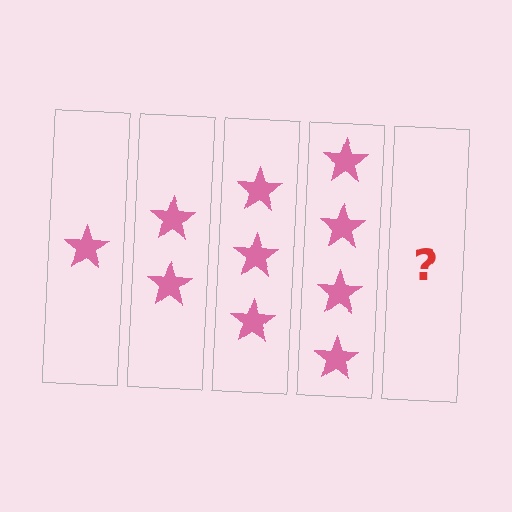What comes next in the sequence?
The next element should be 5 stars.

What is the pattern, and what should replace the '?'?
The pattern is that each step adds one more star. The '?' should be 5 stars.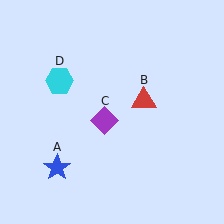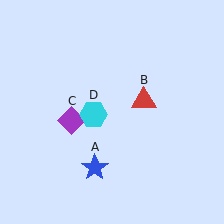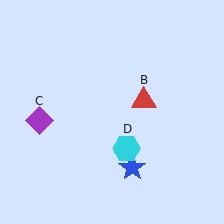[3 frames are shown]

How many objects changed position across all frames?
3 objects changed position: blue star (object A), purple diamond (object C), cyan hexagon (object D).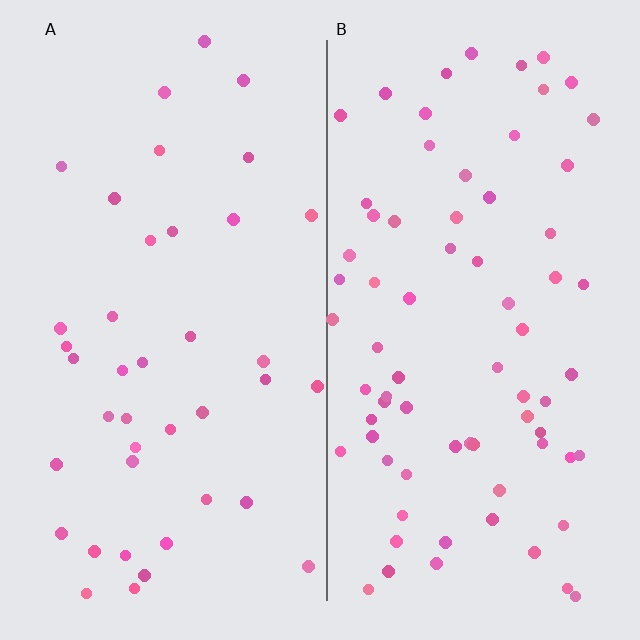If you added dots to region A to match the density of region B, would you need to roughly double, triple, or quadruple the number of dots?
Approximately double.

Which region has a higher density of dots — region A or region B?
B (the right).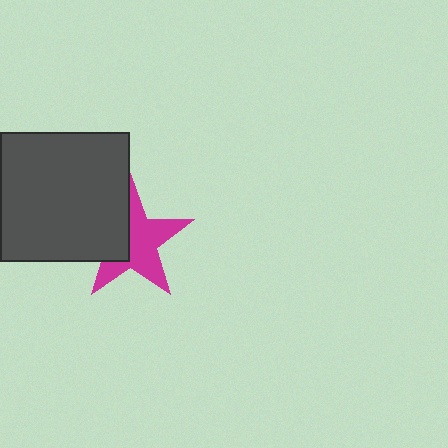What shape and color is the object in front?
The object in front is a dark gray square.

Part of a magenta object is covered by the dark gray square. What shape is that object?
It is a star.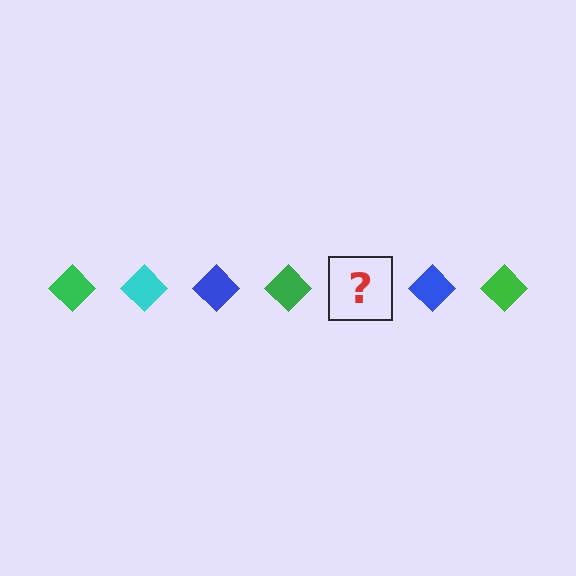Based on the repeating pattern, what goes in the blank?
The blank should be a cyan diamond.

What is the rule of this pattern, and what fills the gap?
The rule is that the pattern cycles through green, cyan, blue diamonds. The gap should be filled with a cyan diamond.